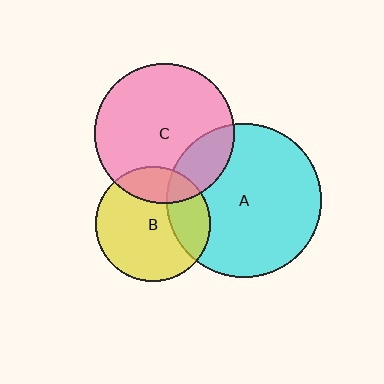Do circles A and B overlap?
Yes.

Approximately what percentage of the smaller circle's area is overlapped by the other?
Approximately 25%.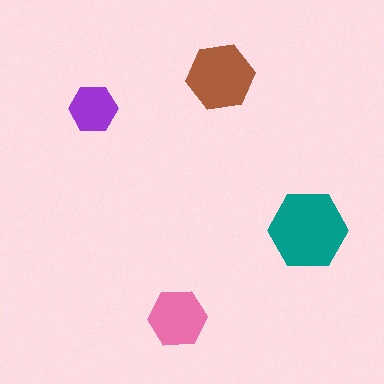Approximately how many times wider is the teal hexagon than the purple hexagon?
About 1.5 times wider.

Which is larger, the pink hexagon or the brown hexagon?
The brown one.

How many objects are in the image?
There are 4 objects in the image.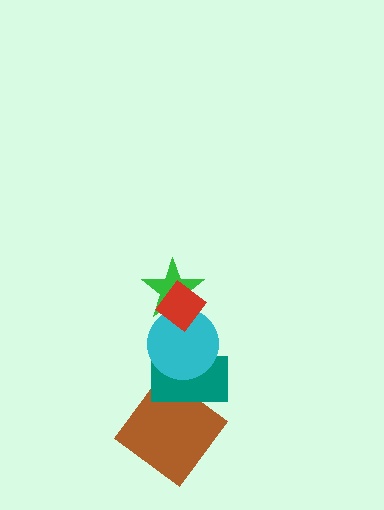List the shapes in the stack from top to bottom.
From top to bottom: the red diamond, the green star, the cyan circle, the teal rectangle, the brown diamond.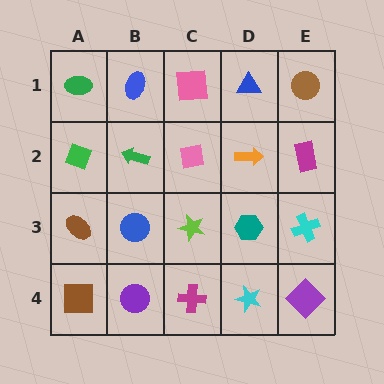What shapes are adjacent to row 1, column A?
A green diamond (row 2, column A), a blue ellipse (row 1, column B).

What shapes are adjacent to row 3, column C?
A pink square (row 2, column C), a magenta cross (row 4, column C), a blue circle (row 3, column B), a teal hexagon (row 3, column D).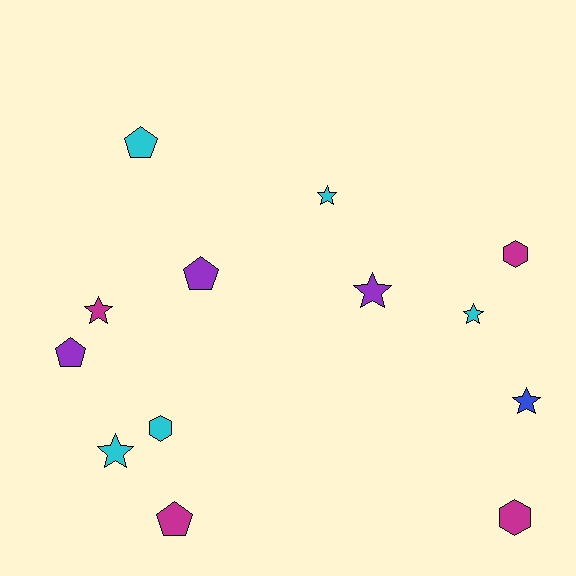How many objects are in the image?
There are 13 objects.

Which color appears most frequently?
Cyan, with 5 objects.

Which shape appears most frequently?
Star, with 6 objects.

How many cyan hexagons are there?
There is 1 cyan hexagon.